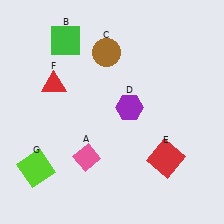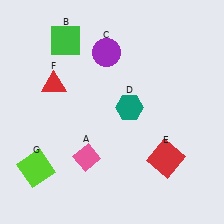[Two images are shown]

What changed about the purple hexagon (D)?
In Image 1, D is purple. In Image 2, it changed to teal.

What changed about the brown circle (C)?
In Image 1, C is brown. In Image 2, it changed to purple.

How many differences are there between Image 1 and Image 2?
There are 2 differences between the two images.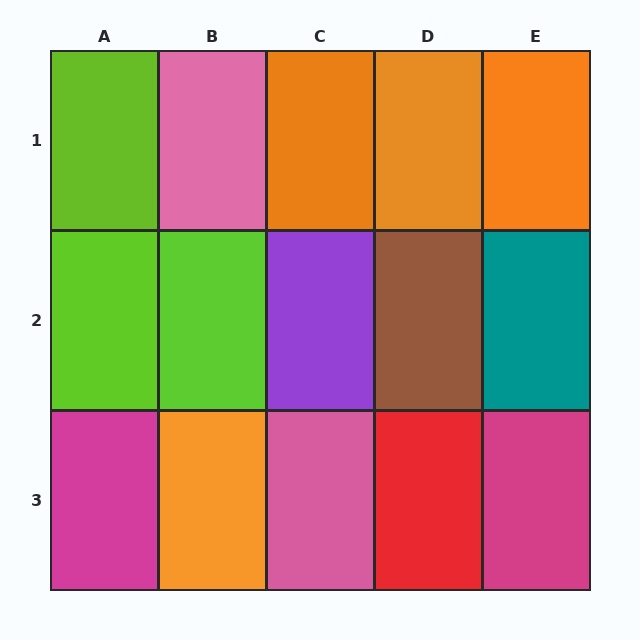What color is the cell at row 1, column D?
Orange.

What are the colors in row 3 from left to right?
Magenta, orange, pink, red, magenta.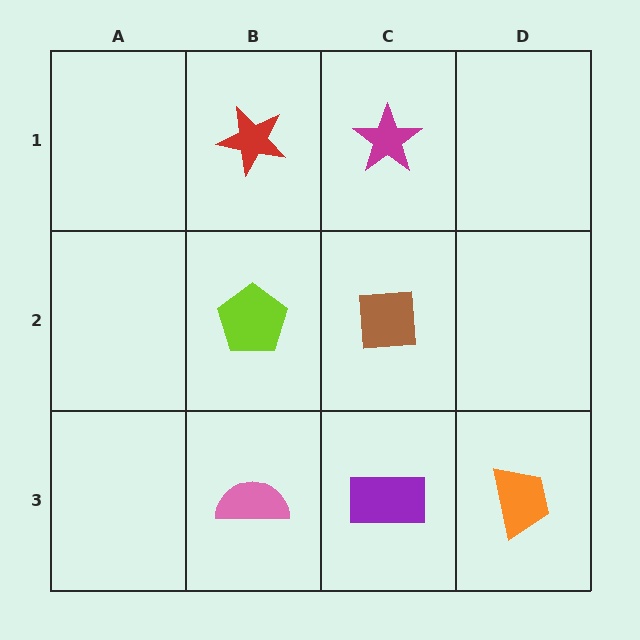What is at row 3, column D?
An orange trapezoid.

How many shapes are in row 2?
2 shapes.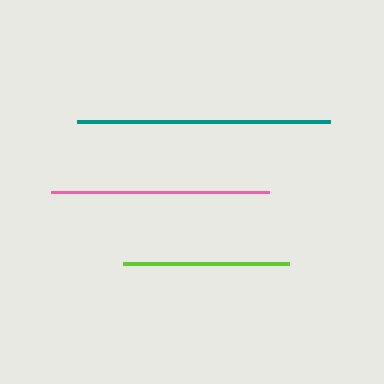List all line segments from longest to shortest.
From longest to shortest: teal, pink, lime.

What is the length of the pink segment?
The pink segment is approximately 218 pixels long.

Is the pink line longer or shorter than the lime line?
The pink line is longer than the lime line.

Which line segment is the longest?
The teal line is the longest at approximately 253 pixels.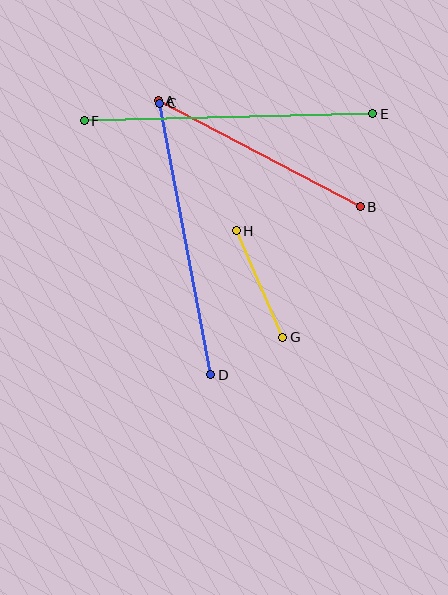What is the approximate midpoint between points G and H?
The midpoint is at approximately (259, 284) pixels.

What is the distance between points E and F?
The distance is approximately 289 pixels.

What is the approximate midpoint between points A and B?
The midpoint is at approximately (259, 154) pixels.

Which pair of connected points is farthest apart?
Points E and F are farthest apart.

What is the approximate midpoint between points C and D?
The midpoint is at approximately (185, 239) pixels.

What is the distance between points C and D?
The distance is approximately 276 pixels.